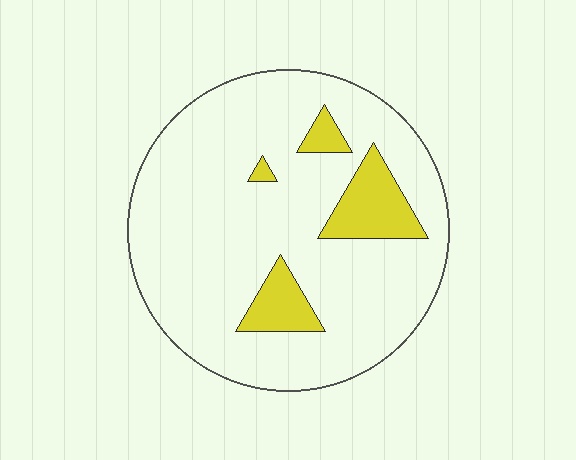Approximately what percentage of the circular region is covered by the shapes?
Approximately 15%.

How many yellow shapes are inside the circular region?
4.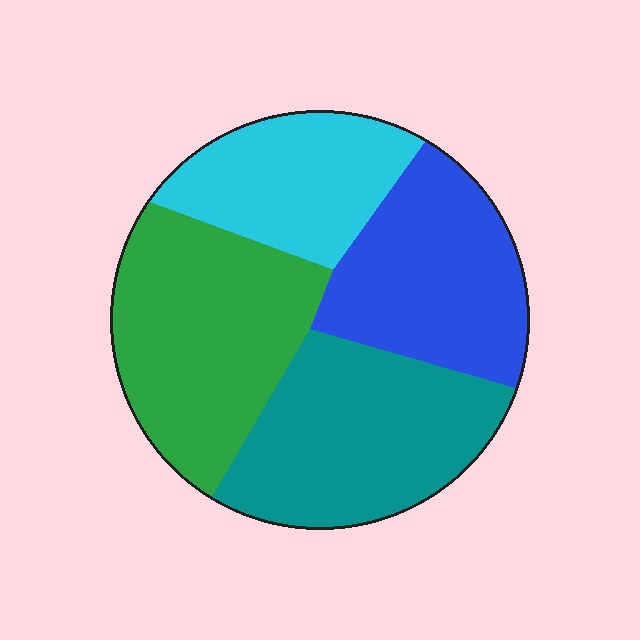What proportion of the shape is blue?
Blue covers 24% of the shape.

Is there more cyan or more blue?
Blue.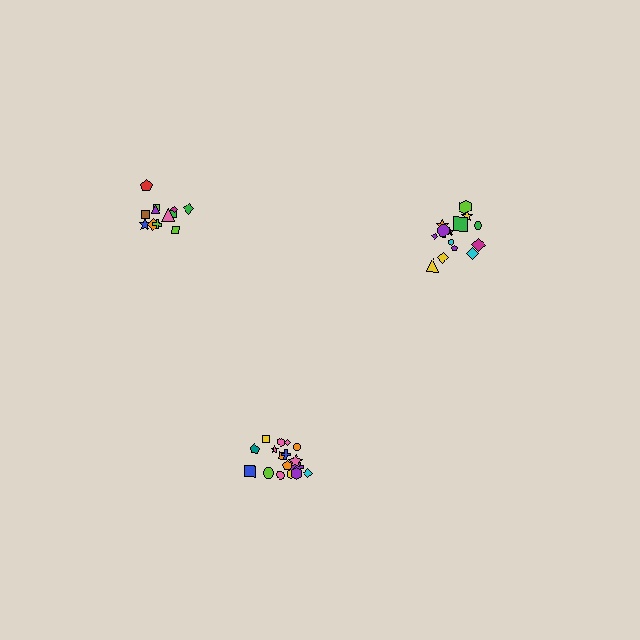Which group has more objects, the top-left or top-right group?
The top-right group.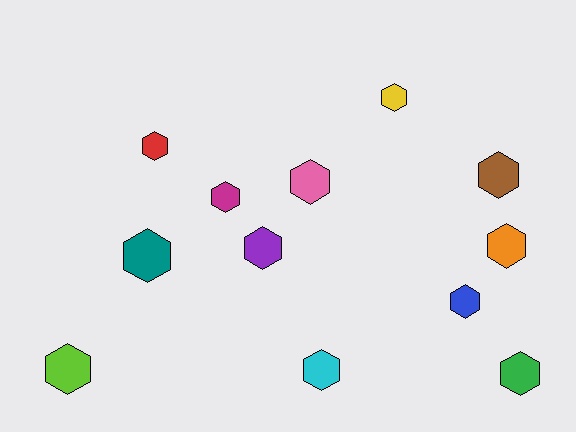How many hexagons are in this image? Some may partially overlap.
There are 12 hexagons.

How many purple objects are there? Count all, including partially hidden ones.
There is 1 purple object.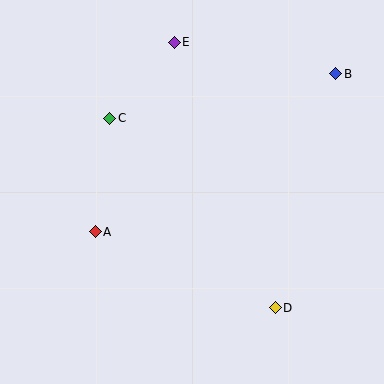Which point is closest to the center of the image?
Point A at (95, 232) is closest to the center.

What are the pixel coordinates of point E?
Point E is at (174, 42).